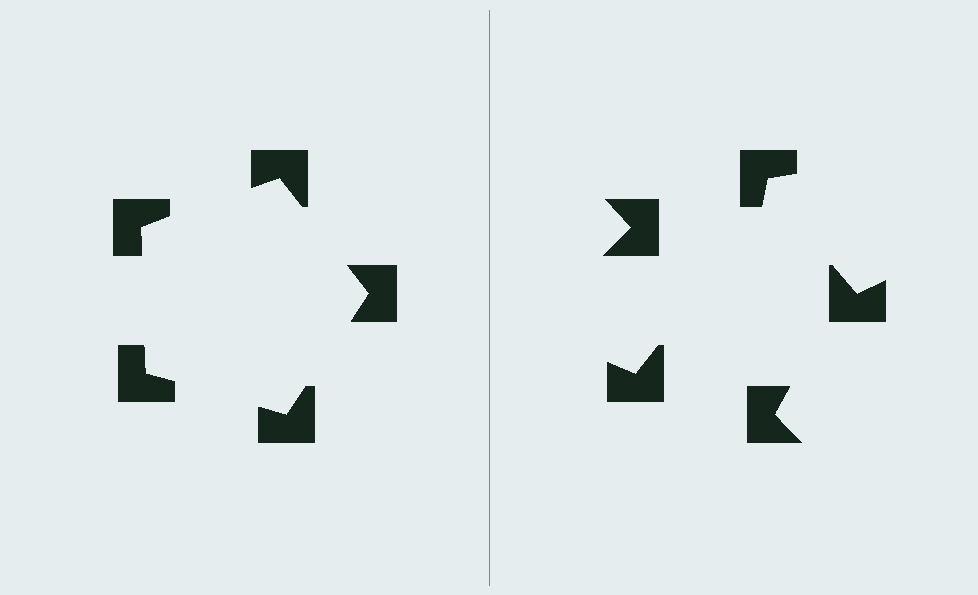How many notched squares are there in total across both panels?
10 — 5 on each side.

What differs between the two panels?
The notched squares are positioned identically on both sides; only the wedge orientations differ. On the left they align to a pentagon; on the right they are misaligned.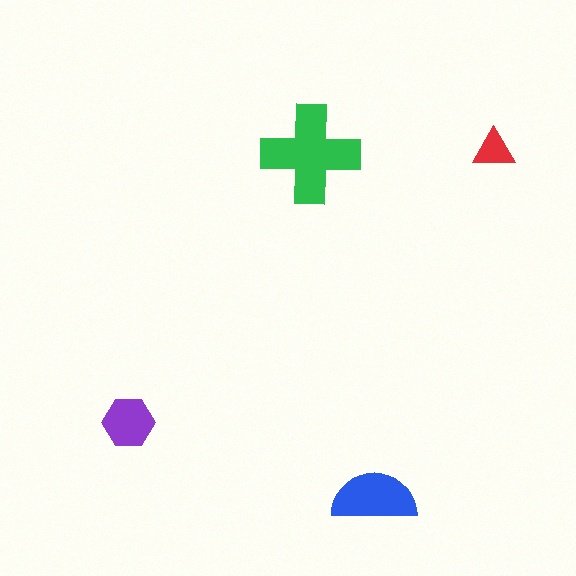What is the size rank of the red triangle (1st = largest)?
4th.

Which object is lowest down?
The blue semicircle is bottommost.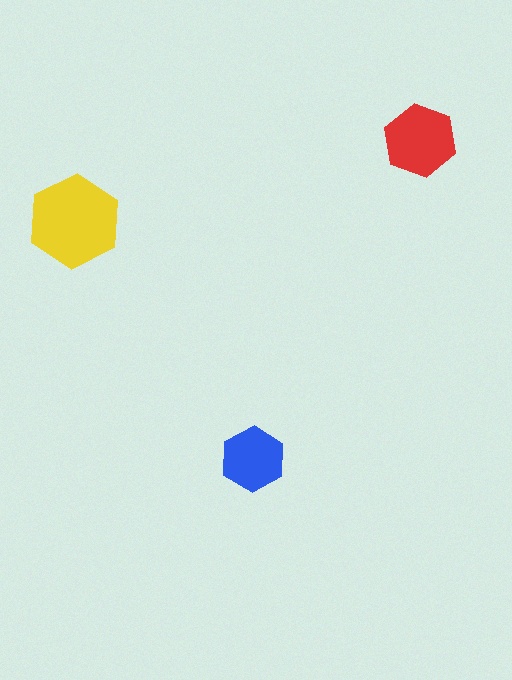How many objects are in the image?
There are 3 objects in the image.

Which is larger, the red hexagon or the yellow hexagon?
The yellow one.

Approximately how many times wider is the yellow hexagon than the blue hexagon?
About 1.5 times wider.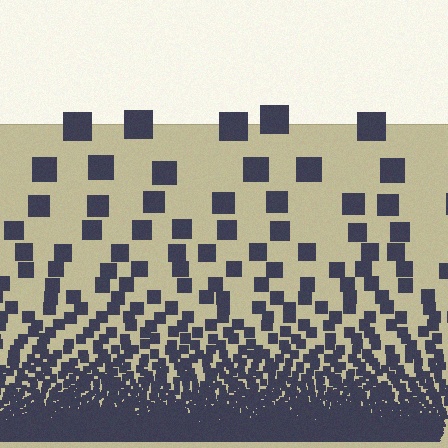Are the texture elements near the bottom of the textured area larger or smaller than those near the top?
Smaller. The gradient is inverted — elements near the bottom are smaller and denser.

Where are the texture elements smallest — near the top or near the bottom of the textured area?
Near the bottom.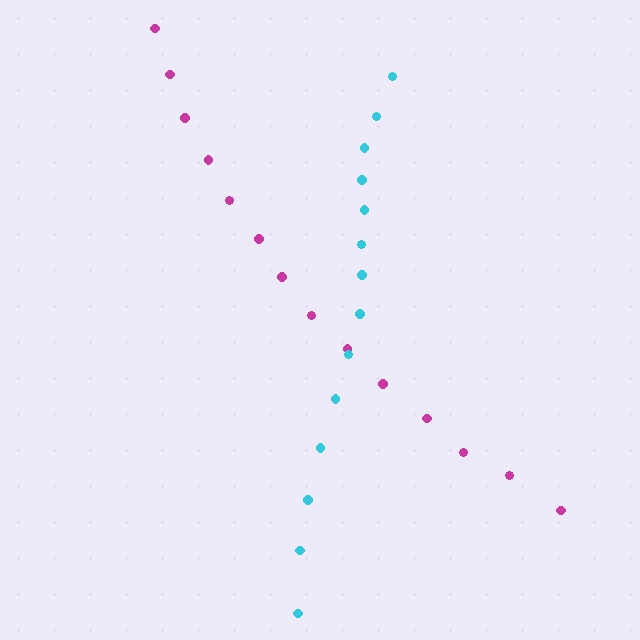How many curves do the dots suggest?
There are 2 distinct paths.